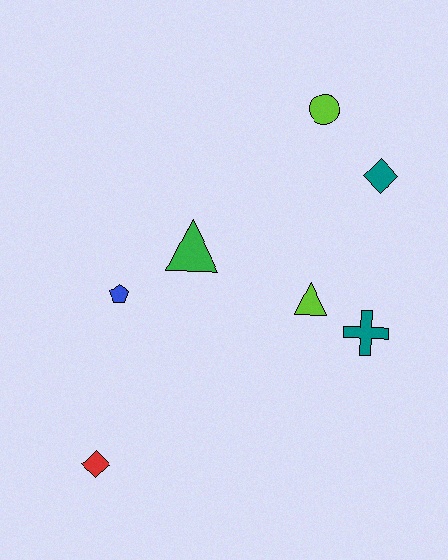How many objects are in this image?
There are 7 objects.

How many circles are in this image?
There is 1 circle.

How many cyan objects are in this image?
There are no cyan objects.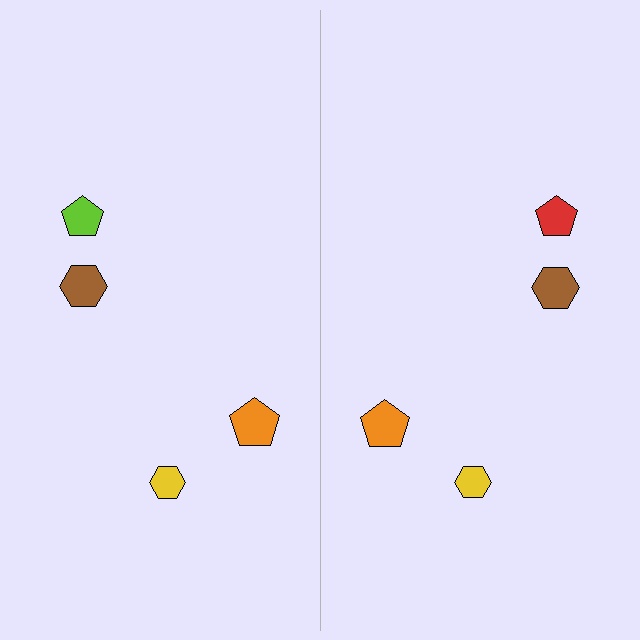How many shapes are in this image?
There are 8 shapes in this image.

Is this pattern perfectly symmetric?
No, the pattern is not perfectly symmetric. The red pentagon on the right side breaks the symmetry — its mirror counterpart is lime.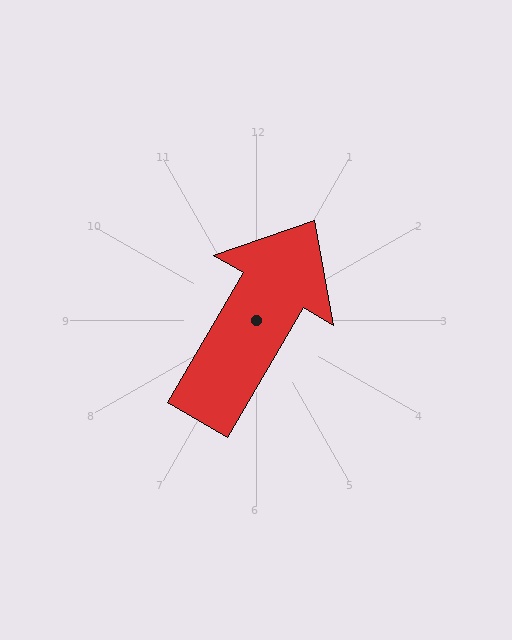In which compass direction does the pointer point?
Northeast.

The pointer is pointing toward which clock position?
Roughly 1 o'clock.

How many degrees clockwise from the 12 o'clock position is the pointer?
Approximately 30 degrees.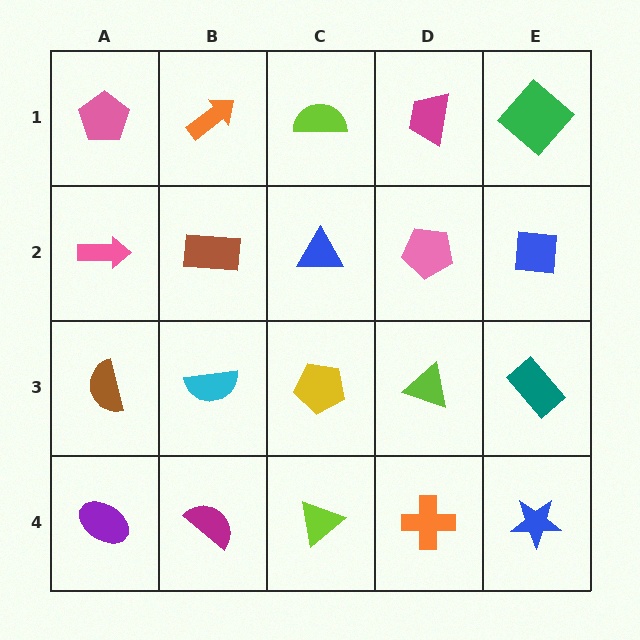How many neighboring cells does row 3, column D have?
4.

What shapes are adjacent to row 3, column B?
A brown rectangle (row 2, column B), a magenta semicircle (row 4, column B), a brown semicircle (row 3, column A), a yellow pentagon (row 3, column C).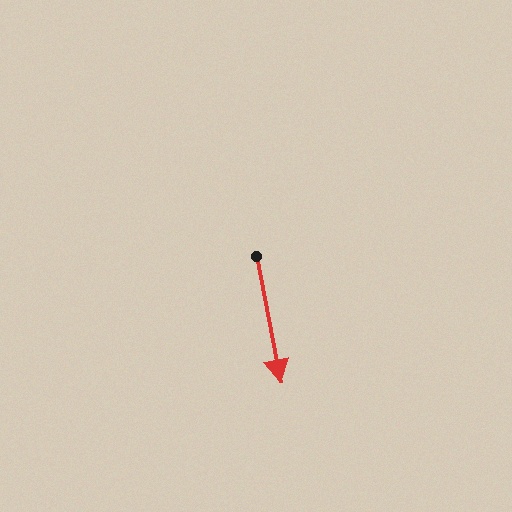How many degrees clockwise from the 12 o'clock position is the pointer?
Approximately 169 degrees.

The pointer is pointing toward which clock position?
Roughly 6 o'clock.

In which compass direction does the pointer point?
South.